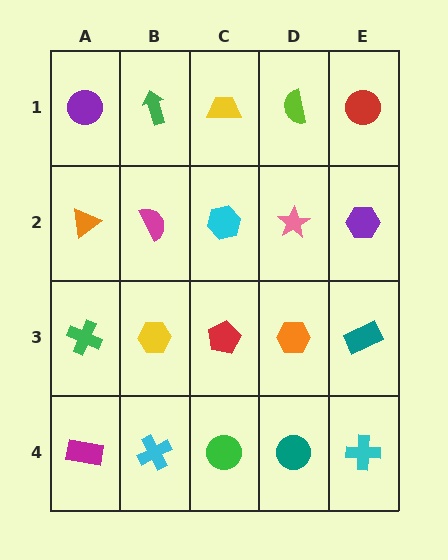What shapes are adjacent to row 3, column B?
A magenta semicircle (row 2, column B), a cyan cross (row 4, column B), a green cross (row 3, column A), a red pentagon (row 3, column C).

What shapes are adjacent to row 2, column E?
A red circle (row 1, column E), a teal rectangle (row 3, column E), a pink star (row 2, column D).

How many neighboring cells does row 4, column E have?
2.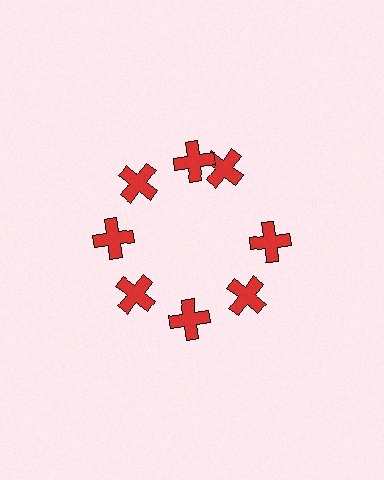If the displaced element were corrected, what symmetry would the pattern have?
It would have 8-fold rotational symmetry — the pattern would map onto itself every 45 degrees.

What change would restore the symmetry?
The symmetry would be restored by rotating it back into even spacing with its neighbors so that all 8 crosses sit at equal angles and equal distance from the center.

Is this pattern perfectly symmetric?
No. The 8 red crosses are arranged in a ring, but one element near the 2 o'clock position is rotated out of alignment along the ring, breaking the 8-fold rotational symmetry.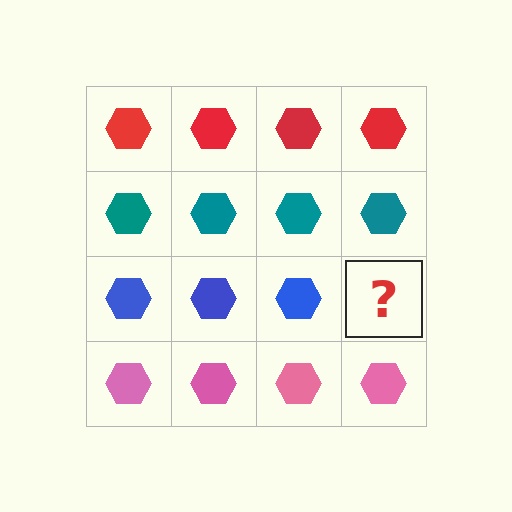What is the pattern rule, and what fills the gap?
The rule is that each row has a consistent color. The gap should be filled with a blue hexagon.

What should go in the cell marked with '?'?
The missing cell should contain a blue hexagon.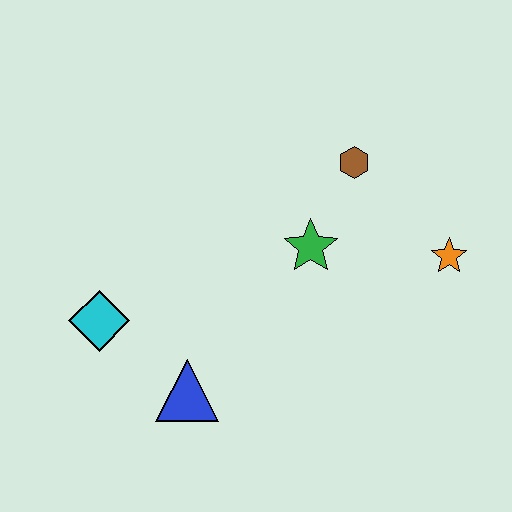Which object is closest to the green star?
The brown hexagon is closest to the green star.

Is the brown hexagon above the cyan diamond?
Yes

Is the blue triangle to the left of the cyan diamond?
No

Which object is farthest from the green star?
The cyan diamond is farthest from the green star.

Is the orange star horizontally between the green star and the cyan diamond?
No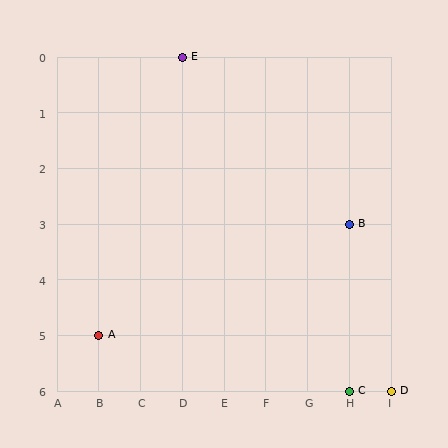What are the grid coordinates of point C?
Point C is at grid coordinates (H, 6).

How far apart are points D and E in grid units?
Points D and E are 5 columns and 6 rows apart (about 7.8 grid units diagonally).